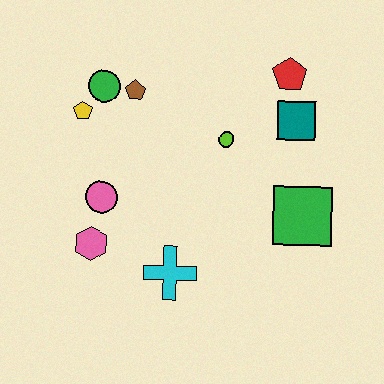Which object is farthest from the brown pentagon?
The green square is farthest from the brown pentagon.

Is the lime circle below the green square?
No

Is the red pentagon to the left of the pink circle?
No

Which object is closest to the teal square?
The red pentagon is closest to the teal square.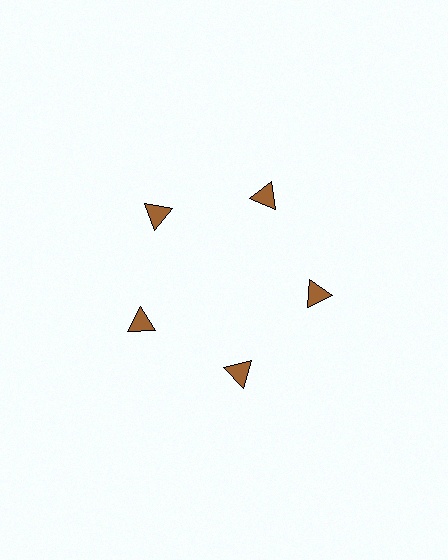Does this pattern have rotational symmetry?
Yes, this pattern has 5-fold rotational symmetry. It looks the same after rotating 72 degrees around the center.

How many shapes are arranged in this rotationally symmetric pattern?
There are 5 shapes, arranged in 5 groups of 1.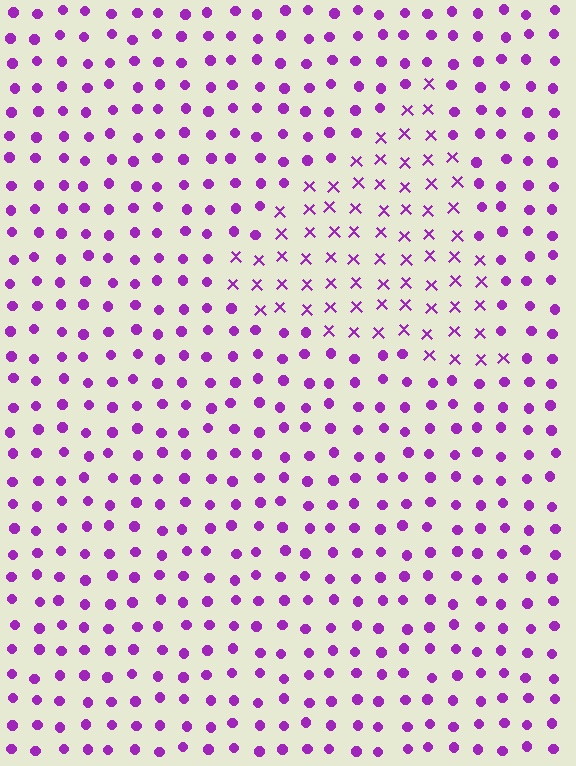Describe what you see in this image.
The image is filled with small purple elements arranged in a uniform grid. A triangle-shaped region contains X marks, while the surrounding area contains circles. The boundary is defined purely by the change in element shape.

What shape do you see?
I see a triangle.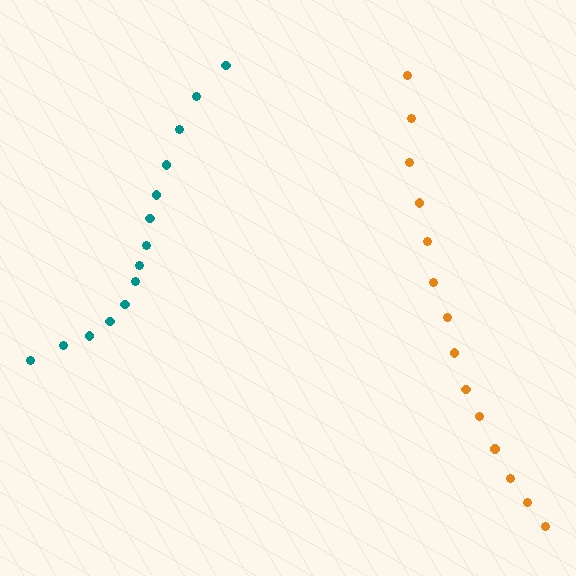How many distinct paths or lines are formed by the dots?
There are 2 distinct paths.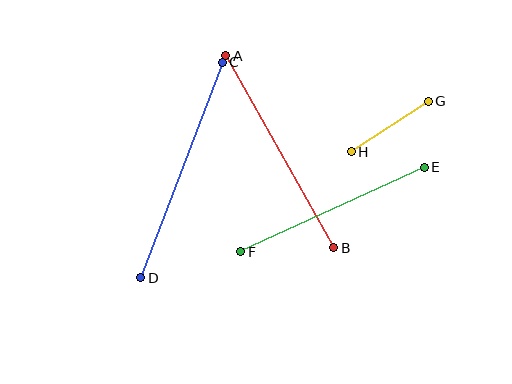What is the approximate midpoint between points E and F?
The midpoint is at approximately (332, 209) pixels.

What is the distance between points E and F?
The distance is approximately 202 pixels.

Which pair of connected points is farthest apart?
Points C and D are farthest apart.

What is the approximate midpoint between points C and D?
The midpoint is at approximately (182, 170) pixels.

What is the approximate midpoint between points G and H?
The midpoint is at approximately (390, 126) pixels.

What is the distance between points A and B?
The distance is approximately 220 pixels.